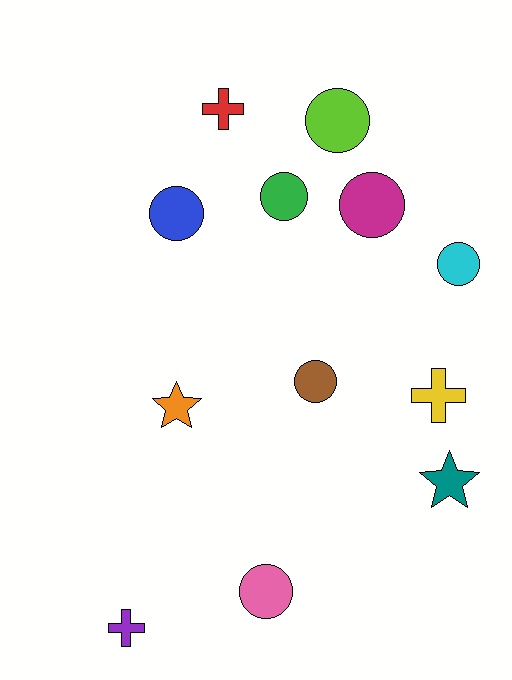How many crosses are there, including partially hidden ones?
There are 3 crosses.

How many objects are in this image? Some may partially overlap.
There are 12 objects.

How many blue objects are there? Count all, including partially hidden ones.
There is 1 blue object.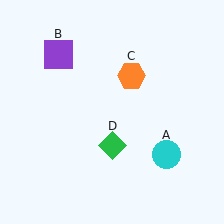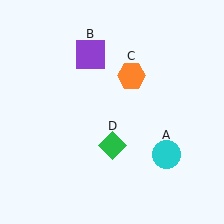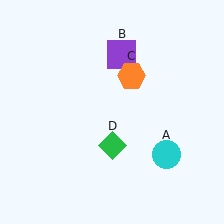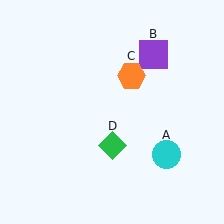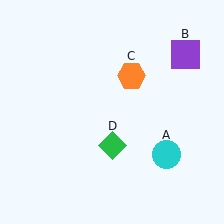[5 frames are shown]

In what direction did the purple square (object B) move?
The purple square (object B) moved right.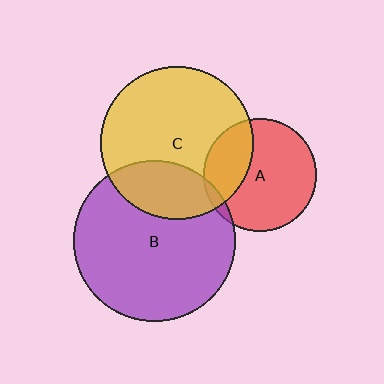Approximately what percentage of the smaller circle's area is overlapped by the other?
Approximately 5%.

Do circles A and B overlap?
Yes.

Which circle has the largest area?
Circle B (purple).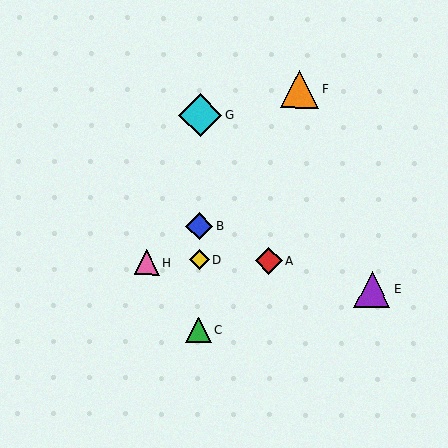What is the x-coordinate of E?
Object E is at x≈372.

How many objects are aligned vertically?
4 objects (B, C, D, G) are aligned vertically.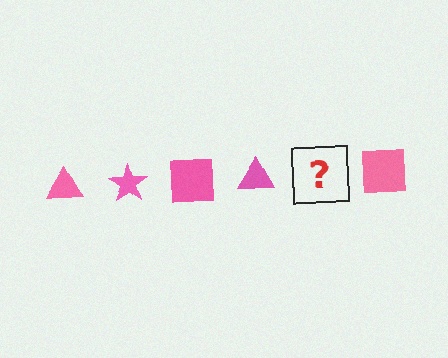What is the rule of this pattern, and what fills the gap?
The rule is that the pattern cycles through triangle, star, square shapes in pink. The gap should be filled with a pink star.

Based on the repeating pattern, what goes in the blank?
The blank should be a pink star.